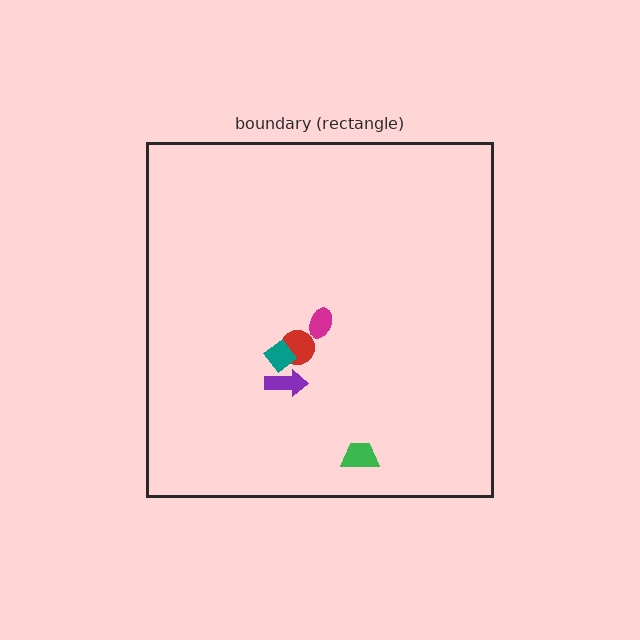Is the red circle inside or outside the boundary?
Inside.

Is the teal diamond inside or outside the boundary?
Inside.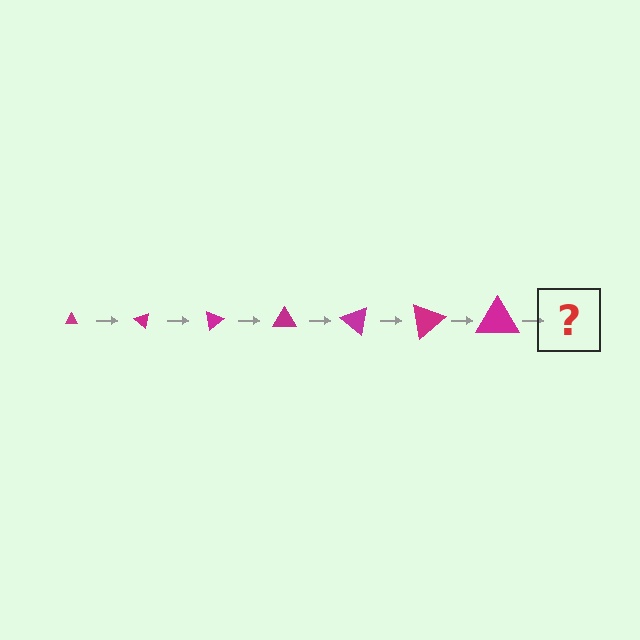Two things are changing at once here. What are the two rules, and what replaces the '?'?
The two rules are that the triangle grows larger each step and it rotates 40 degrees each step. The '?' should be a triangle, larger than the previous one and rotated 280 degrees from the start.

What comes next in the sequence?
The next element should be a triangle, larger than the previous one and rotated 280 degrees from the start.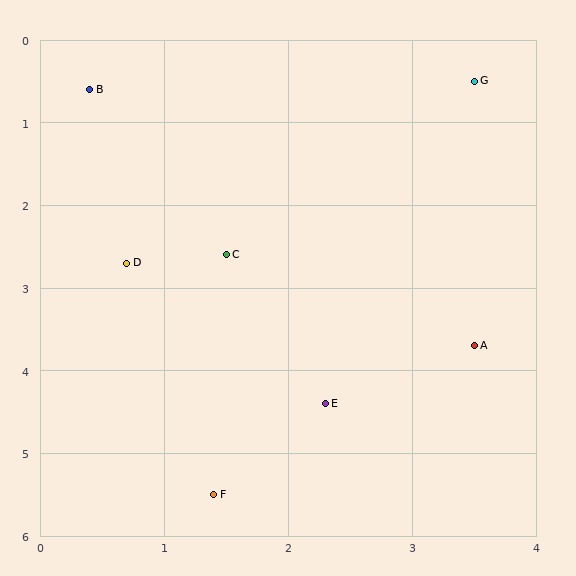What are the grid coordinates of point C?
Point C is at approximately (1.5, 2.6).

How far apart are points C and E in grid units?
Points C and E are about 2.0 grid units apart.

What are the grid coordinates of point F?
Point F is at approximately (1.4, 5.5).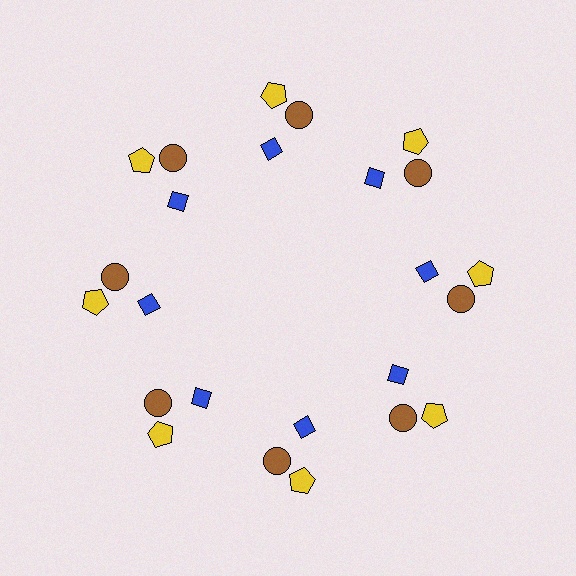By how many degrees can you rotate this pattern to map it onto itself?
The pattern maps onto itself every 45 degrees of rotation.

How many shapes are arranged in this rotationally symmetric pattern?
There are 24 shapes, arranged in 8 groups of 3.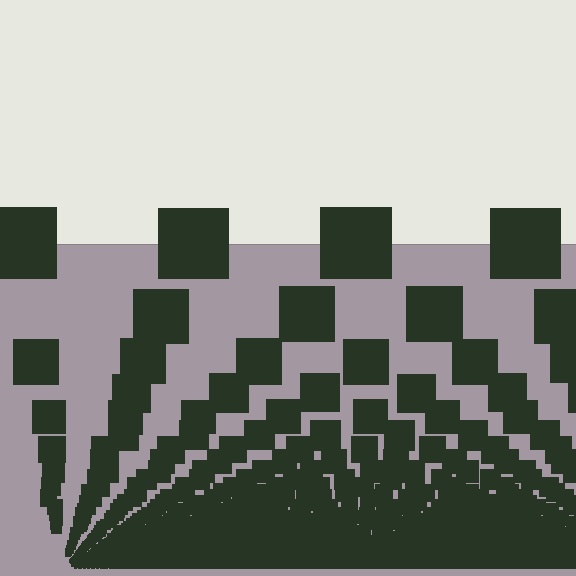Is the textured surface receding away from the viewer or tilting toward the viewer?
The surface appears to tilt toward the viewer. Texture elements get larger and sparser toward the top.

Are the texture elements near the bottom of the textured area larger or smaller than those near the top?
Smaller. The gradient is inverted — elements near the bottom are smaller and denser.